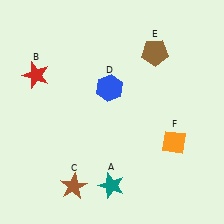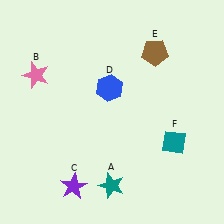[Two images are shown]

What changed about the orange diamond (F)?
In Image 1, F is orange. In Image 2, it changed to teal.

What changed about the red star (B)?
In Image 1, B is red. In Image 2, it changed to pink.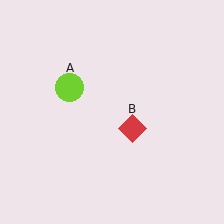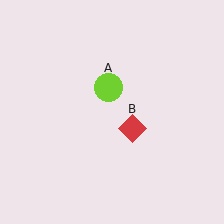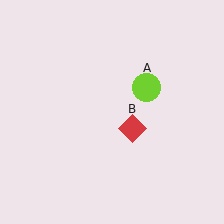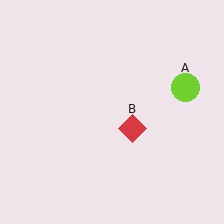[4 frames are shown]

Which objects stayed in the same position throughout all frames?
Red diamond (object B) remained stationary.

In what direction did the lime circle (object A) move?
The lime circle (object A) moved right.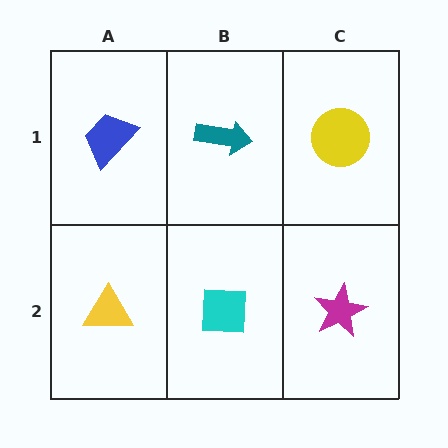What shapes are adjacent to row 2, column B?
A teal arrow (row 1, column B), a yellow triangle (row 2, column A), a magenta star (row 2, column C).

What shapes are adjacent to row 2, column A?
A blue trapezoid (row 1, column A), a cyan square (row 2, column B).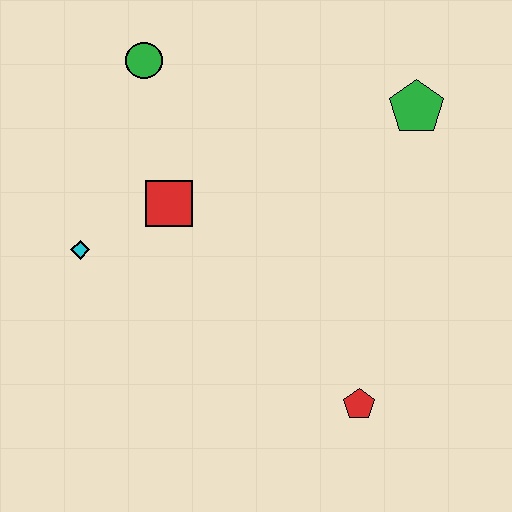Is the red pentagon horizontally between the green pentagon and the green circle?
Yes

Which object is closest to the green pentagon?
The red square is closest to the green pentagon.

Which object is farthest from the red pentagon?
The green circle is farthest from the red pentagon.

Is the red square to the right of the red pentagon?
No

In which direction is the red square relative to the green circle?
The red square is below the green circle.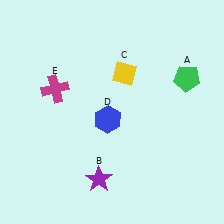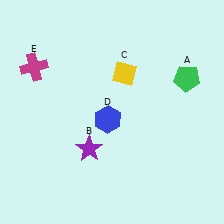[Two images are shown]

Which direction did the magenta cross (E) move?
The magenta cross (E) moved up.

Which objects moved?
The objects that moved are: the purple star (B), the magenta cross (E).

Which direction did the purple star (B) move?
The purple star (B) moved up.